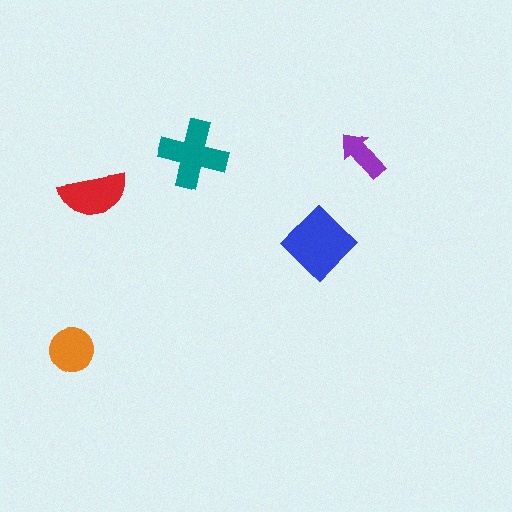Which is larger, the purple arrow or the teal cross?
The teal cross.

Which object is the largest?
The blue diamond.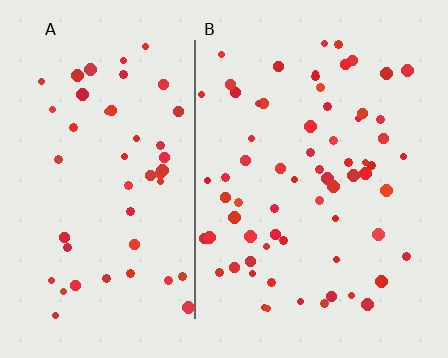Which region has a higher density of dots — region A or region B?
B (the right).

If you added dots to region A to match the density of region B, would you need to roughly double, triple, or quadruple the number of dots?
Approximately double.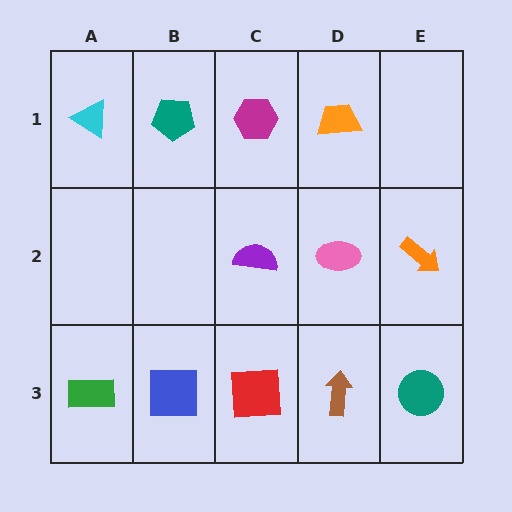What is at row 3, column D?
A brown arrow.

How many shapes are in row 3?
5 shapes.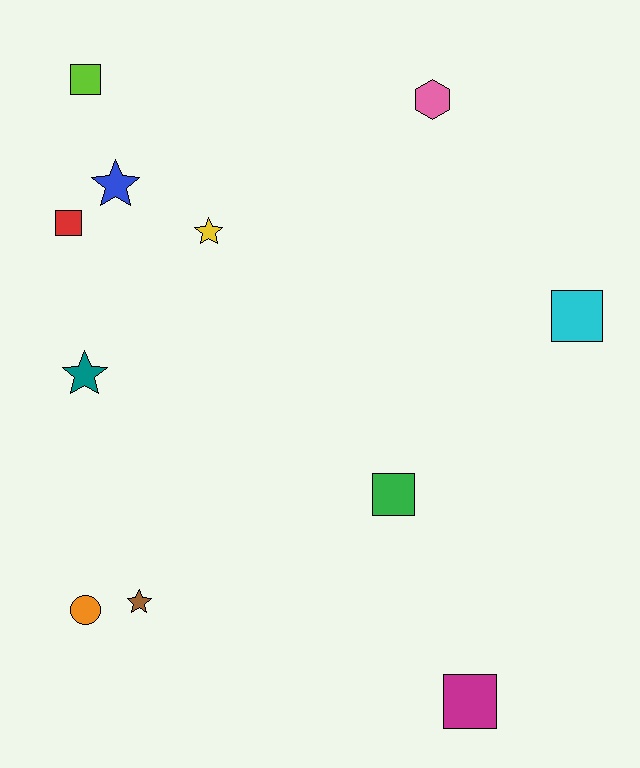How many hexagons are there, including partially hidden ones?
There is 1 hexagon.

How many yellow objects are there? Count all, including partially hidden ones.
There is 1 yellow object.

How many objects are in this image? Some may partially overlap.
There are 11 objects.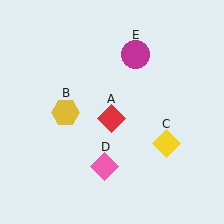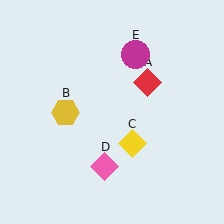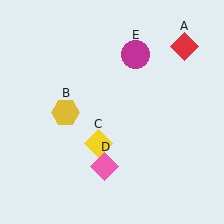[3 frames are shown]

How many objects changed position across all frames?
2 objects changed position: red diamond (object A), yellow diamond (object C).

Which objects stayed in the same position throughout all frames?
Yellow hexagon (object B) and pink diamond (object D) and magenta circle (object E) remained stationary.